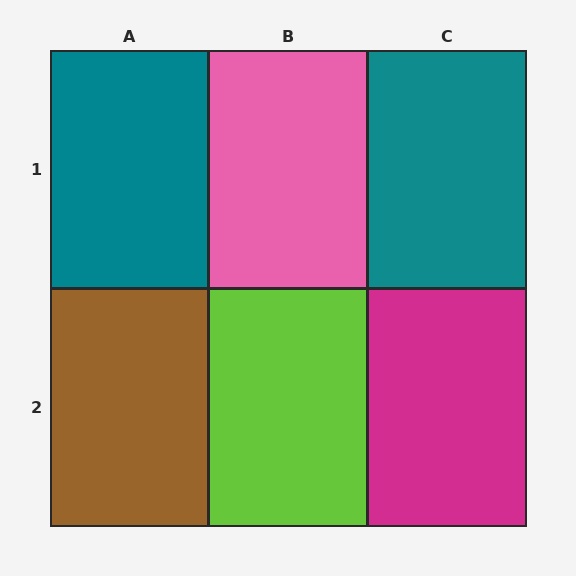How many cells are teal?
2 cells are teal.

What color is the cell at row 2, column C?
Magenta.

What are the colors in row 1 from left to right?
Teal, pink, teal.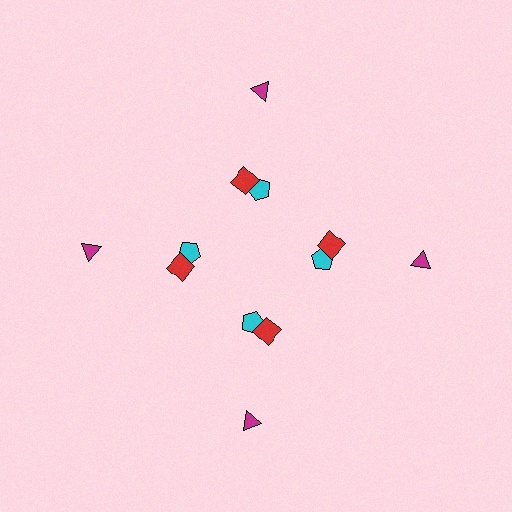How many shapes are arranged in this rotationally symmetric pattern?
There are 12 shapes, arranged in 4 groups of 3.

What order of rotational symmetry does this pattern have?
This pattern has 4-fold rotational symmetry.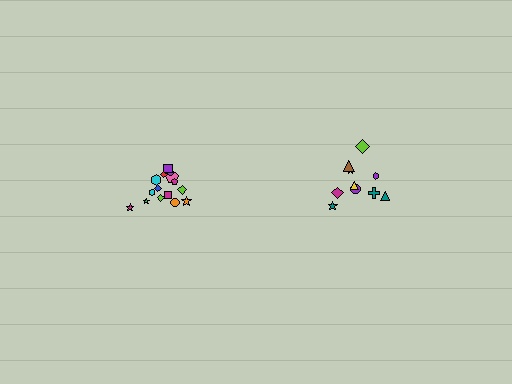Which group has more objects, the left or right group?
The left group.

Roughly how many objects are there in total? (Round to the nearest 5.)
Roughly 25 objects in total.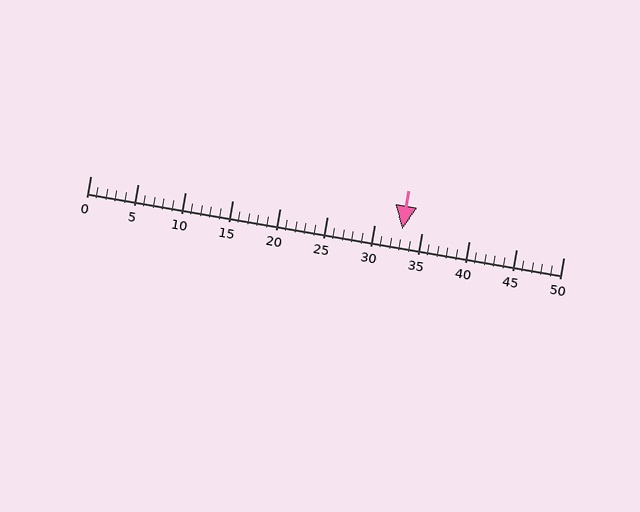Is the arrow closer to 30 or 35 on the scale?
The arrow is closer to 35.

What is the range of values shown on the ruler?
The ruler shows values from 0 to 50.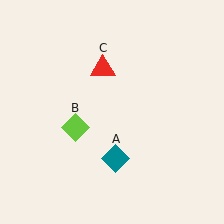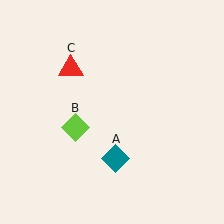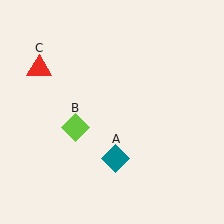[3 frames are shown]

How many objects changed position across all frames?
1 object changed position: red triangle (object C).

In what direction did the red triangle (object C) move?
The red triangle (object C) moved left.